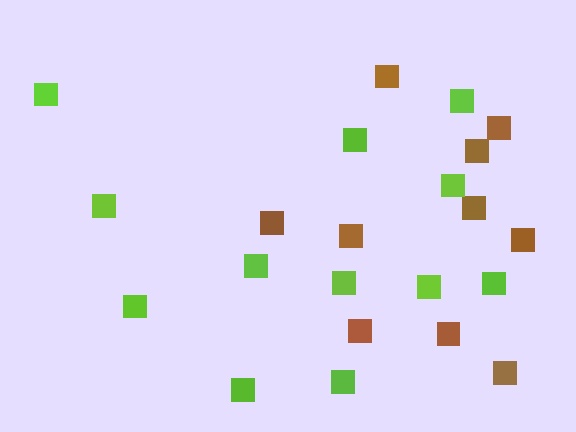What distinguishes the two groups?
There are 2 groups: one group of brown squares (10) and one group of lime squares (12).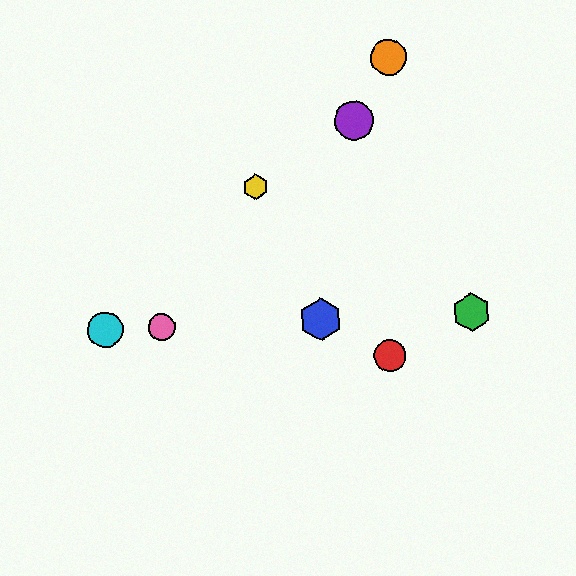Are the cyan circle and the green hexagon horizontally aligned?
Yes, both are at y≈330.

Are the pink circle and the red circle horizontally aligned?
No, the pink circle is at y≈327 and the red circle is at y≈356.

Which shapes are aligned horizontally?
The blue hexagon, the green hexagon, the cyan circle, the pink circle are aligned horizontally.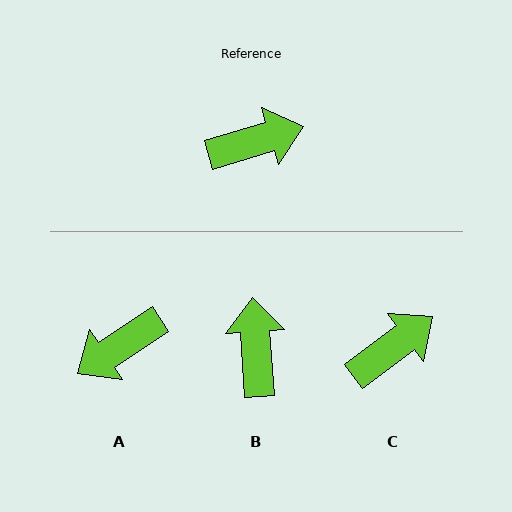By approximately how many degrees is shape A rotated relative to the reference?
Approximately 164 degrees clockwise.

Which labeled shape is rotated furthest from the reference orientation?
A, about 164 degrees away.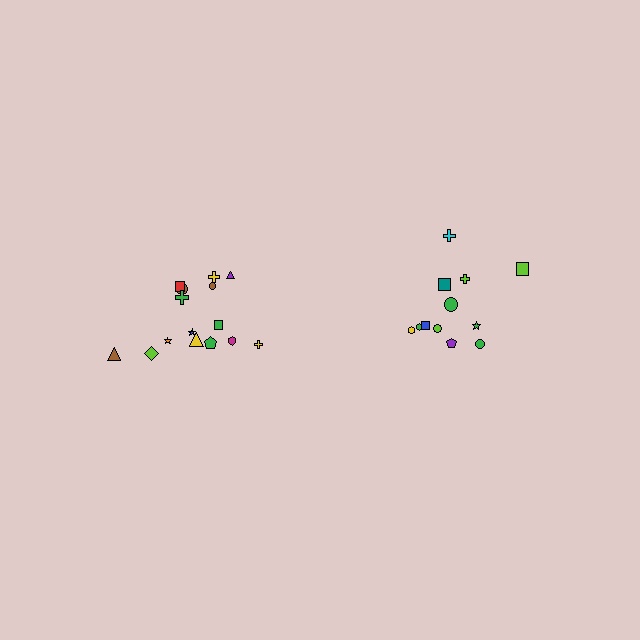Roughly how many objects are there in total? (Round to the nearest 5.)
Roughly 25 objects in total.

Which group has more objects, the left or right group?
The left group.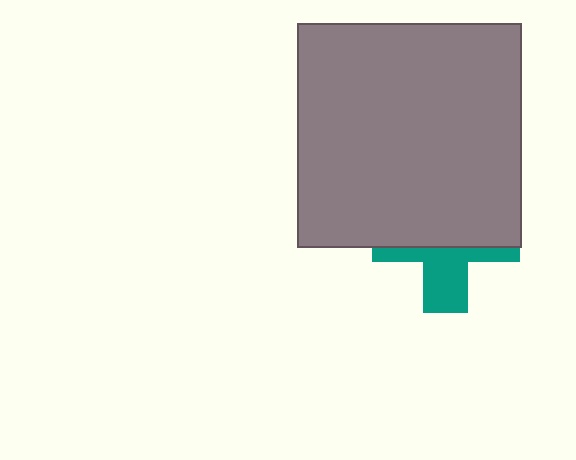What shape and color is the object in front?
The object in front is a gray square.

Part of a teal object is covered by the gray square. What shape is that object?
It is a cross.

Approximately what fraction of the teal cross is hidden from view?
Roughly 61% of the teal cross is hidden behind the gray square.